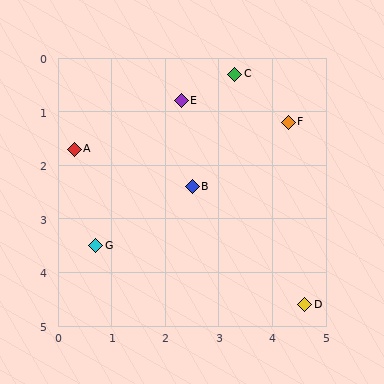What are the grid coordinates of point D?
Point D is at approximately (4.6, 4.6).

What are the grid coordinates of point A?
Point A is at approximately (0.3, 1.7).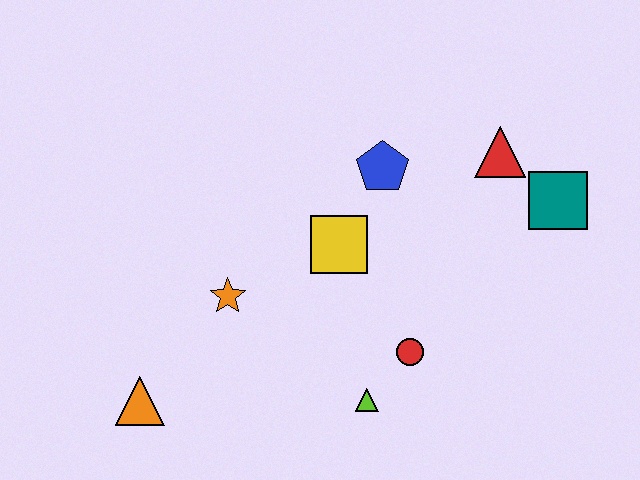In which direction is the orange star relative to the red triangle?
The orange star is to the left of the red triangle.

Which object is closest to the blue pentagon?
The yellow square is closest to the blue pentagon.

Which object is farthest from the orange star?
The teal square is farthest from the orange star.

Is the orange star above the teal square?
No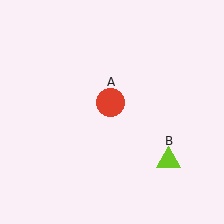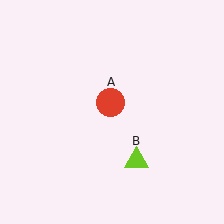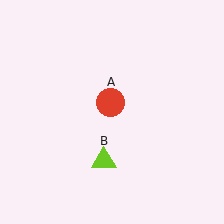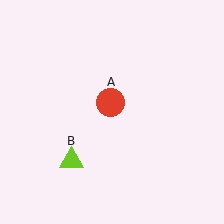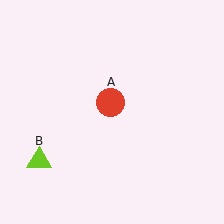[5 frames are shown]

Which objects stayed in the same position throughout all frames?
Red circle (object A) remained stationary.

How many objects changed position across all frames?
1 object changed position: lime triangle (object B).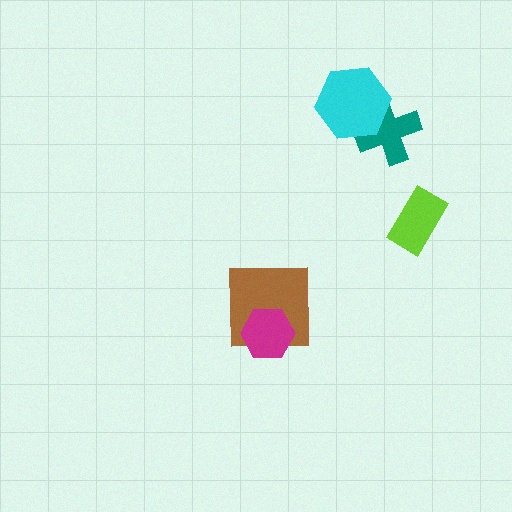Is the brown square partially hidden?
Yes, it is partially covered by another shape.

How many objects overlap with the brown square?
1 object overlaps with the brown square.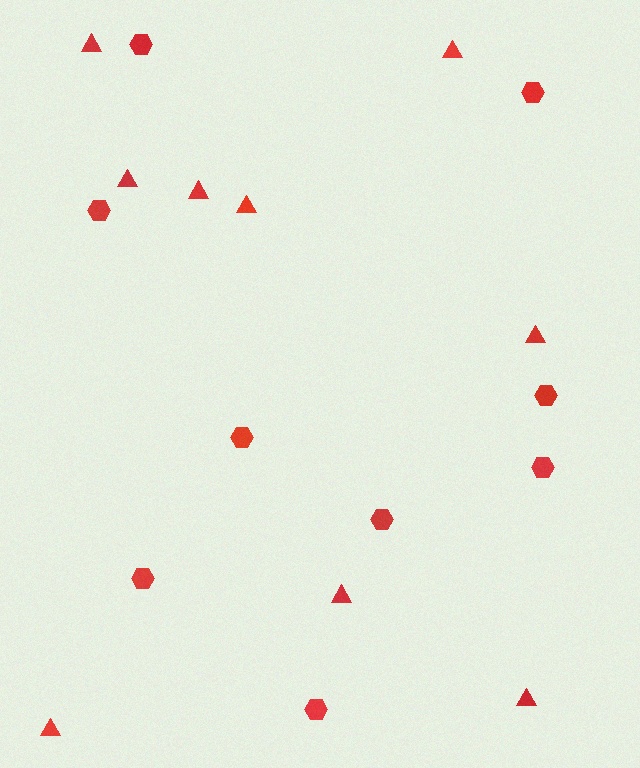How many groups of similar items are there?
There are 2 groups: one group of triangles (9) and one group of hexagons (9).